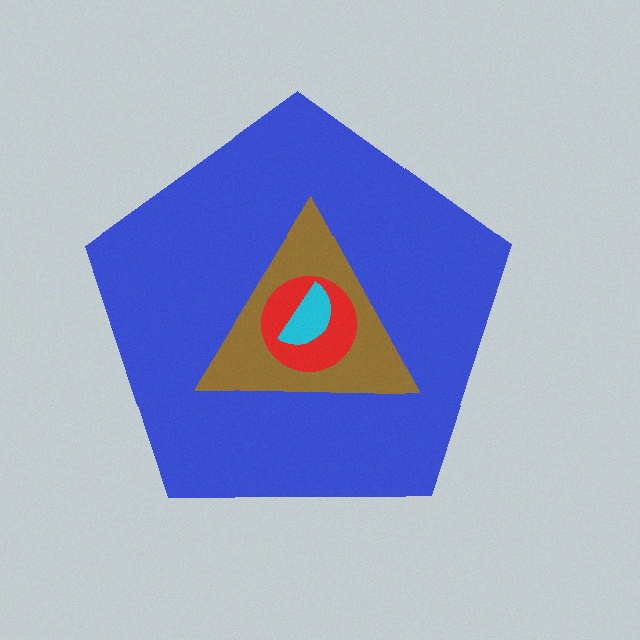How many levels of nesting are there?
4.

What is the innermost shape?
The cyan semicircle.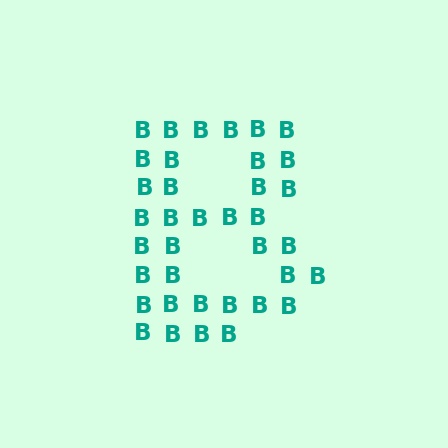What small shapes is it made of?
It is made of small letter B's.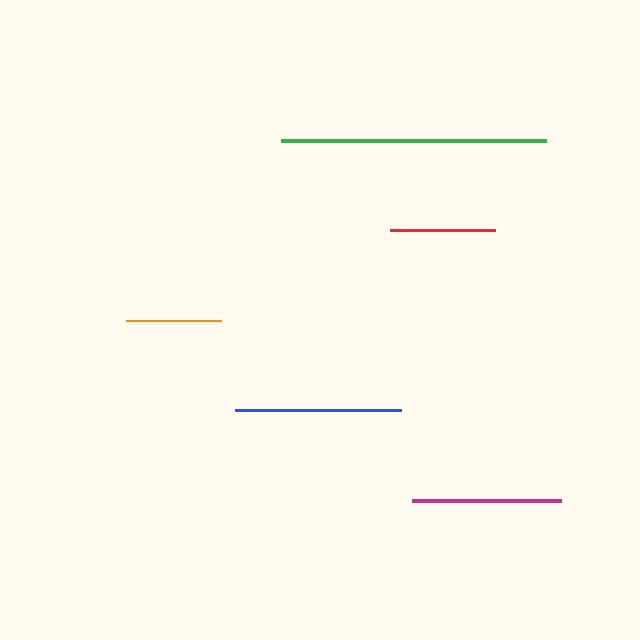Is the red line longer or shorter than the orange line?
The red line is longer than the orange line.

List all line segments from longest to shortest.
From longest to shortest: green, blue, magenta, red, orange.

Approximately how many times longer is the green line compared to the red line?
The green line is approximately 2.5 times the length of the red line.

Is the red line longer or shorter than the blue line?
The blue line is longer than the red line.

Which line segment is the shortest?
The orange line is the shortest at approximately 95 pixels.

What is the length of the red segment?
The red segment is approximately 105 pixels long.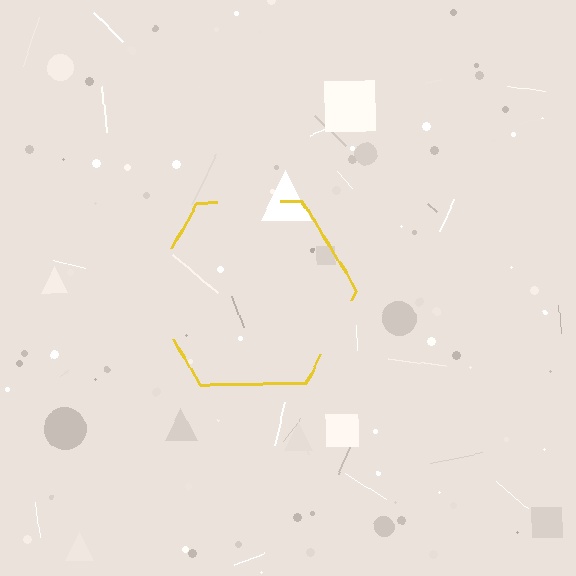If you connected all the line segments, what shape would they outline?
They would outline a hexagon.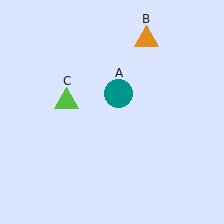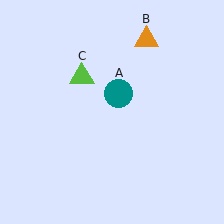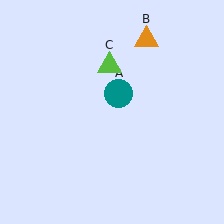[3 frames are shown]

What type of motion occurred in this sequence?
The lime triangle (object C) rotated clockwise around the center of the scene.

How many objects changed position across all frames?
1 object changed position: lime triangle (object C).